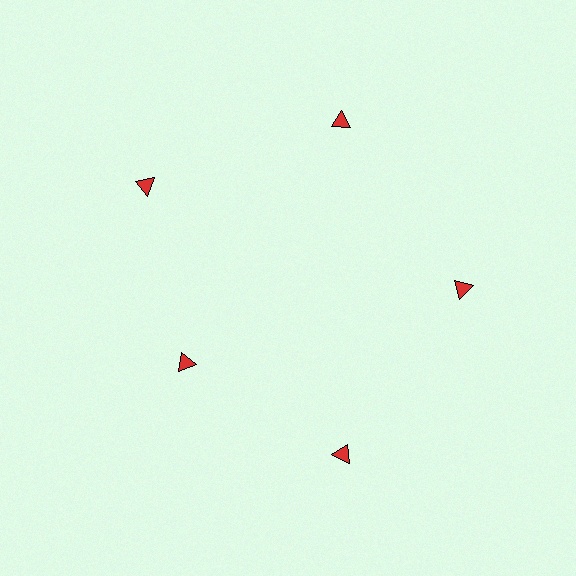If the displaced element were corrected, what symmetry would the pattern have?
It would have 5-fold rotational symmetry — the pattern would map onto itself every 72 degrees.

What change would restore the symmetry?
The symmetry would be restored by moving it outward, back onto the ring so that all 5 triangles sit at equal angles and equal distance from the center.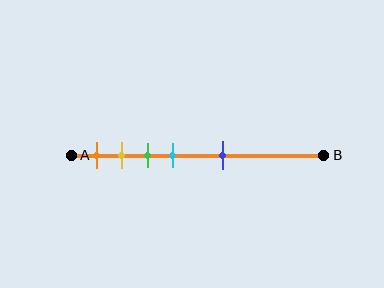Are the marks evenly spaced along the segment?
No, the marks are not evenly spaced.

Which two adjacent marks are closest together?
The yellow and green marks are the closest adjacent pair.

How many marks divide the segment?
There are 5 marks dividing the segment.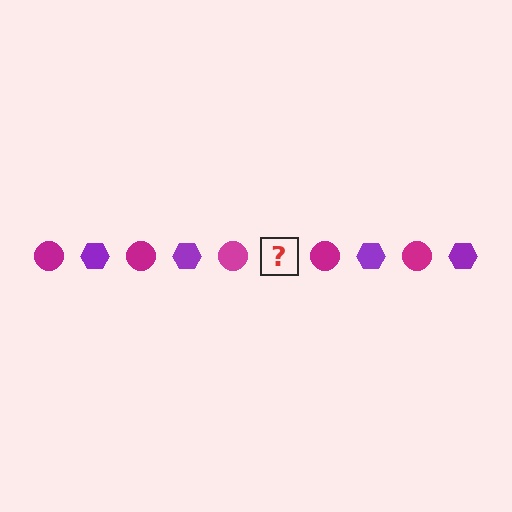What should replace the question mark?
The question mark should be replaced with a purple hexagon.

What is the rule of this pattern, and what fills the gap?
The rule is that the pattern alternates between magenta circle and purple hexagon. The gap should be filled with a purple hexagon.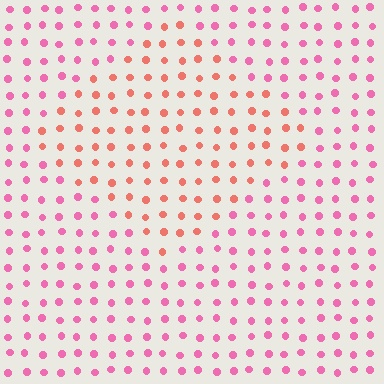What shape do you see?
I see a diamond.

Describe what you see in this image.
The image is filled with small pink elements in a uniform arrangement. A diamond-shaped region is visible where the elements are tinted to a slightly different hue, forming a subtle color boundary.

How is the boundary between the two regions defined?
The boundary is defined purely by a slight shift in hue (about 37 degrees). Spacing, size, and orientation are identical on both sides.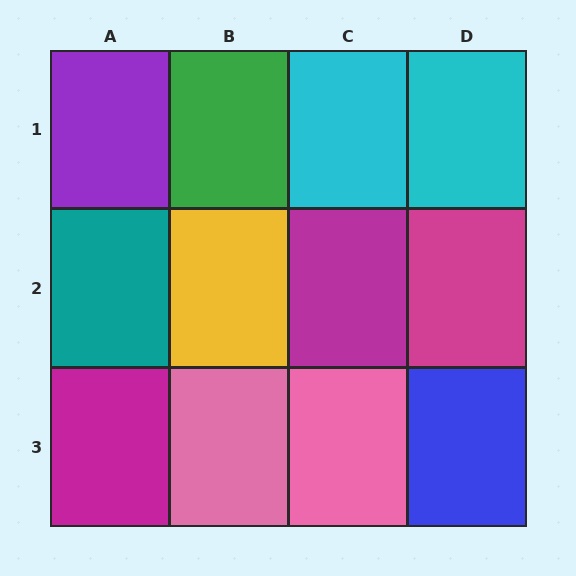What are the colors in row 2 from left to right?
Teal, yellow, magenta, magenta.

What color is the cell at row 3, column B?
Pink.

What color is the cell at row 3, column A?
Magenta.